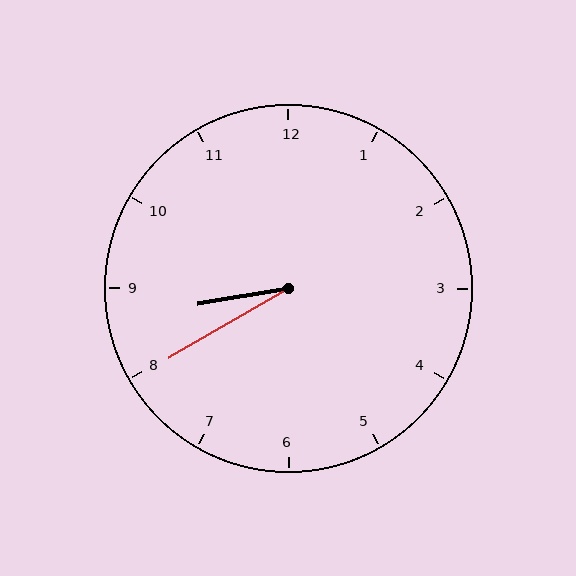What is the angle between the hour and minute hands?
Approximately 20 degrees.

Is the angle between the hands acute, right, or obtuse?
It is acute.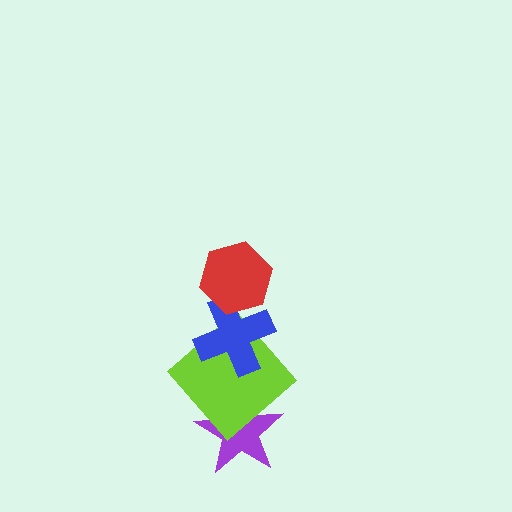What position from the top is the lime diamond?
The lime diamond is 3rd from the top.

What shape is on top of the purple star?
The lime diamond is on top of the purple star.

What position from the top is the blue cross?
The blue cross is 2nd from the top.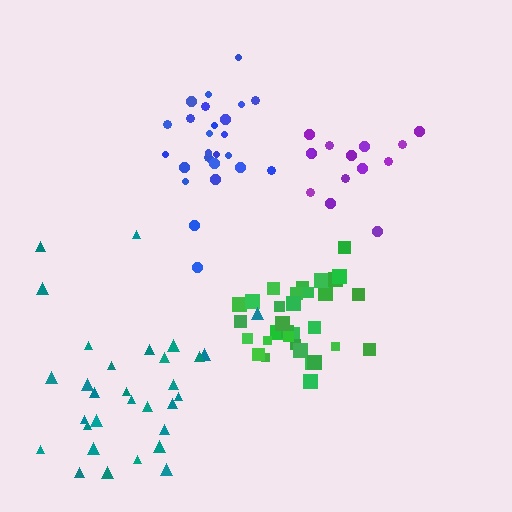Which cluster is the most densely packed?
Green.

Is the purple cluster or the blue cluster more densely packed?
Blue.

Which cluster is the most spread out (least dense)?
Teal.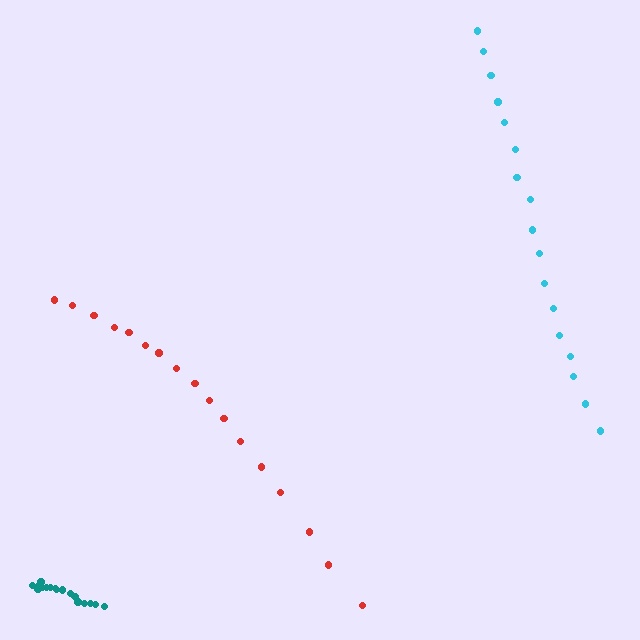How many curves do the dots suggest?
There are 3 distinct paths.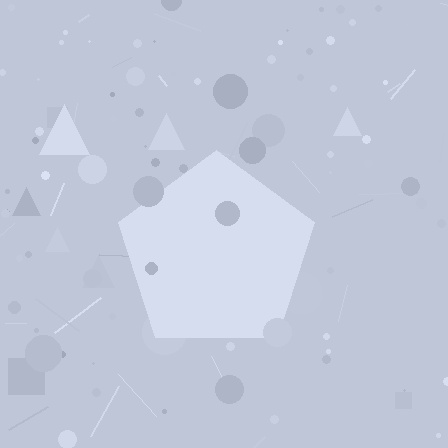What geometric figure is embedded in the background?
A pentagon is embedded in the background.